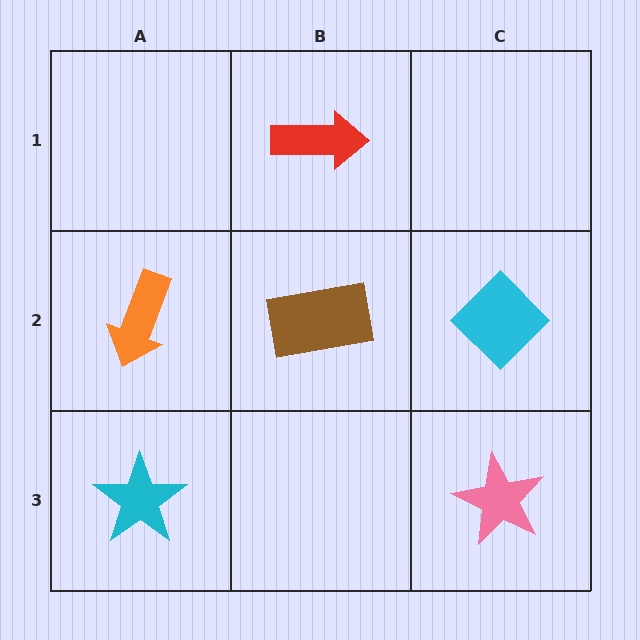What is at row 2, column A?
An orange arrow.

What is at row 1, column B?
A red arrow.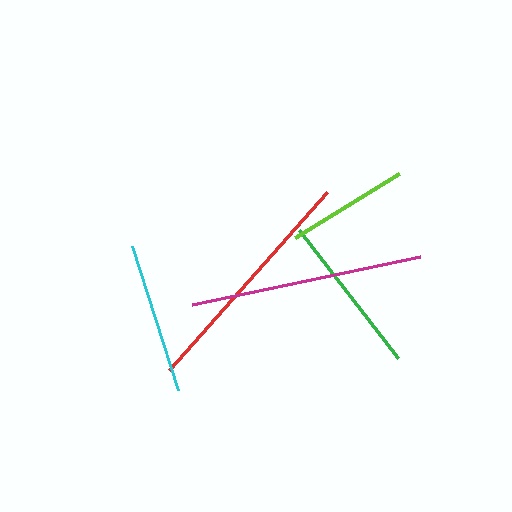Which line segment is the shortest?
The lime line is the shortest at approximately 122 pixels.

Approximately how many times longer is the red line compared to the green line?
The red line is approximately 1.5 times the length of the green line.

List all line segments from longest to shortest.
From longest to shortest: red, magenta, green, cyan, lime.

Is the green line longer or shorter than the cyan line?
The green line is longer than the cyan line.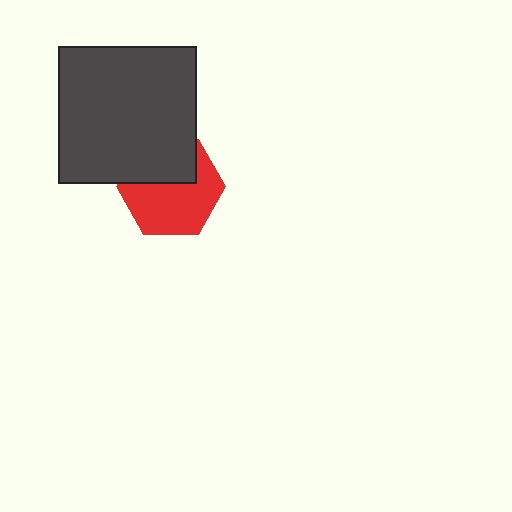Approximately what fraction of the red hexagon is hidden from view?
Roughly 37% of the red hexagon is hidden behind the dark gray square.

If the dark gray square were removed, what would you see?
You would see the complete red hexagon.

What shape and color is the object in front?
The object in front is a dark gray square.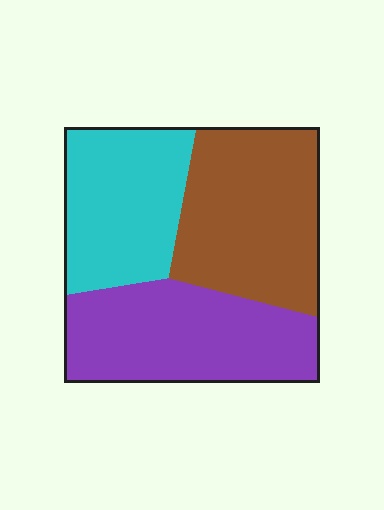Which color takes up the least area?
Cyan, at roughly 30%.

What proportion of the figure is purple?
Purple takes up about one third (1/3) of the figure.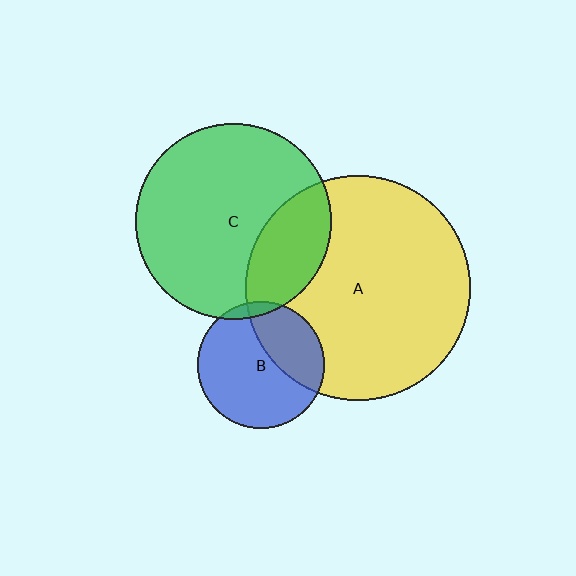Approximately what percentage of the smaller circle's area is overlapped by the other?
Approximately 5%.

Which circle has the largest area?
Circle A (yellow).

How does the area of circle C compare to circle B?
Approximately 2.4 times.